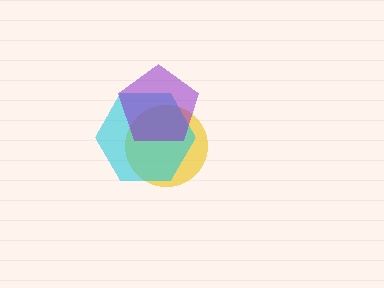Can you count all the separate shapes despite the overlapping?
Yes, there are 3 separate shapes.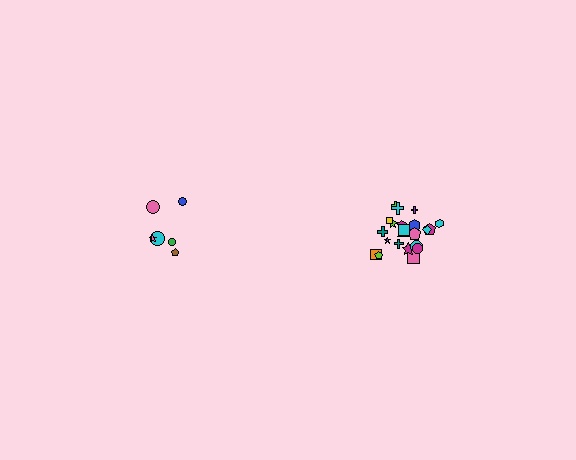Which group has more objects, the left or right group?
The right group.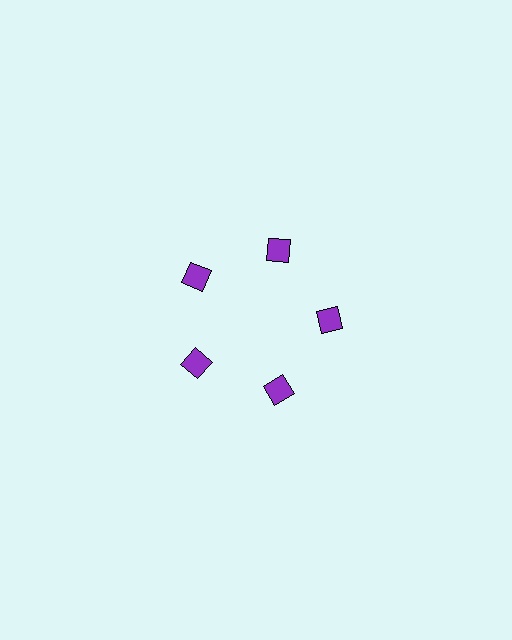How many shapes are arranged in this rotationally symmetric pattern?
There are 5 shapes, arranged in 5 groups of 1.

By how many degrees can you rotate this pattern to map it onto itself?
The pattern maps onto itself every 72 degrees of rotation.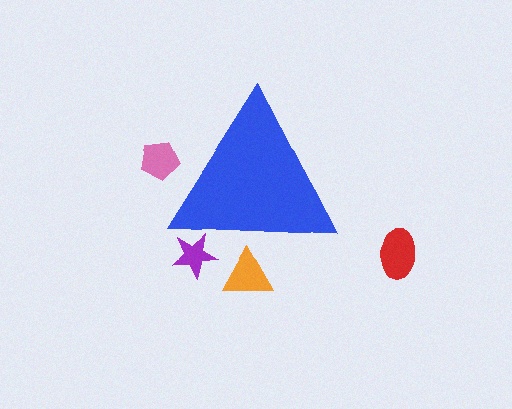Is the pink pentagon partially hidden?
Yes, the pink pentagon is partially hidden behind the blue triangle.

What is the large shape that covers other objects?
A blue triangle.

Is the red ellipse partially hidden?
No, the red ellipse is fully visible.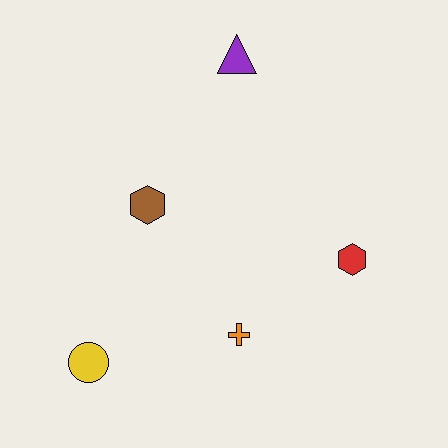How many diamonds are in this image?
There are no diamonds.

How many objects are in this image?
There are 5 objects.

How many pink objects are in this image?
There are no pink objects.